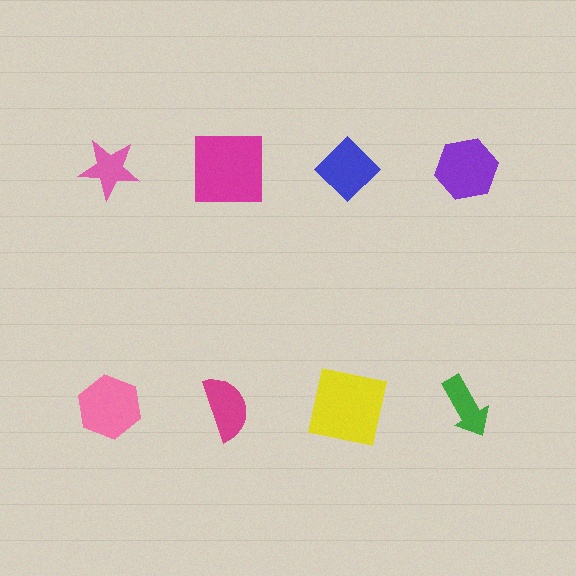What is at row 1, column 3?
A blue diamond.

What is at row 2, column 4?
A green arrow.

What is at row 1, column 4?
A purple hexagon.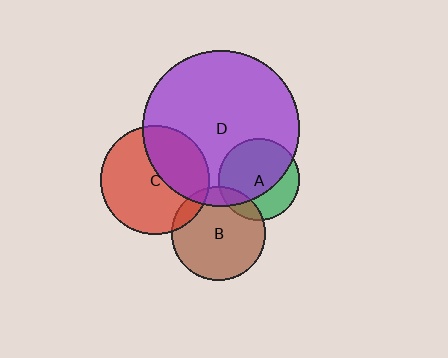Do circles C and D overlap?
Yes.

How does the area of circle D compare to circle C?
Approximately 2.1 times.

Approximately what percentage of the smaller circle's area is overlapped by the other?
Approximately 35%.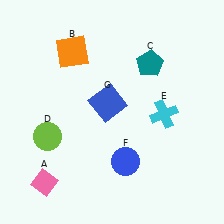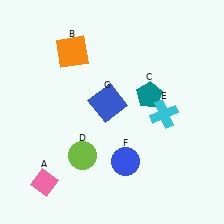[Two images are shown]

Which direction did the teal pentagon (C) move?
The teal pentagon (C) moved down.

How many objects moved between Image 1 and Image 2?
2 objects moved between the two images.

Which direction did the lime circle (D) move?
The lime circle (D) moved right.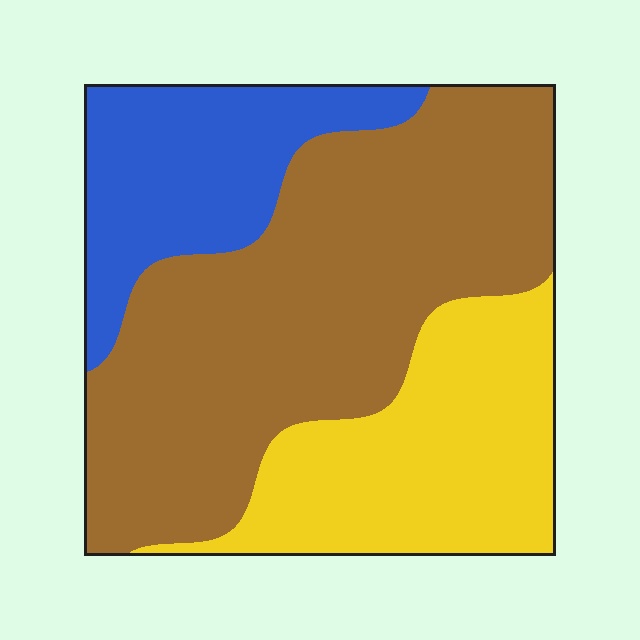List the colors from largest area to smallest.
From largest to smallest: brown, yellow, blue.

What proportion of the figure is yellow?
Yellow covers about 25% of the figure.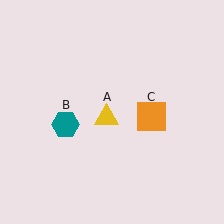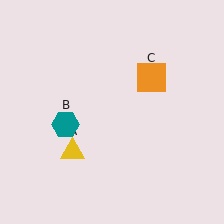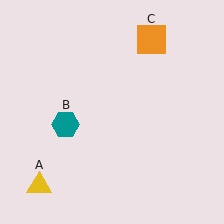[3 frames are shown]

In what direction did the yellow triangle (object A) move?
The yellow triangle (object A) moved down and to the left.